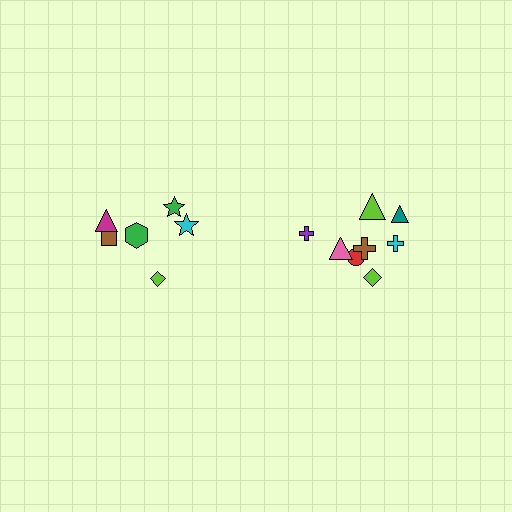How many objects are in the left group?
There are 6 objects.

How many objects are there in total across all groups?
There are 14 objects.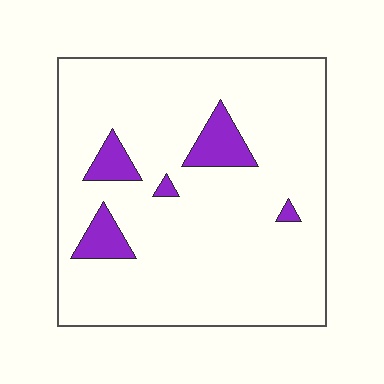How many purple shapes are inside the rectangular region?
5.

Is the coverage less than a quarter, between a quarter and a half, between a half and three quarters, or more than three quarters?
Less than a quarter.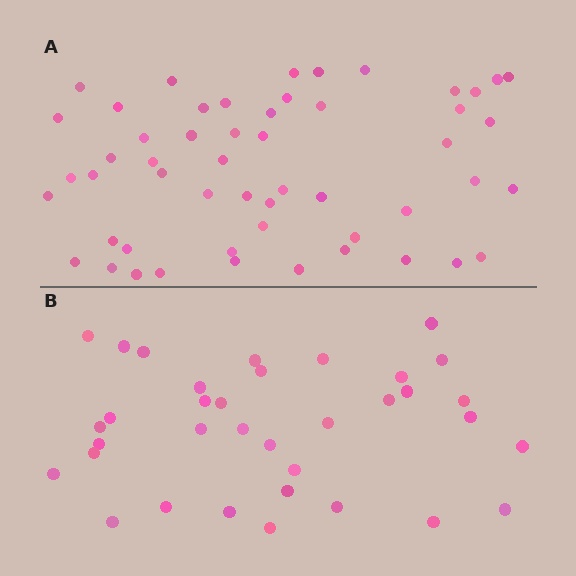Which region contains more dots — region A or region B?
Region A (the top region) has more dots.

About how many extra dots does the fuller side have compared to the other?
Region A has approximately 20 more dots than region B.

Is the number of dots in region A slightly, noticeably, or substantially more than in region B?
Region A has substantially more. The ratio is roughly 1.5 to 1.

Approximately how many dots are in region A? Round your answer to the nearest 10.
About 50 dots. (The exact count is 53, which rounds to 50.)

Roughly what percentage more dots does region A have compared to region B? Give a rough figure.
About 50% more.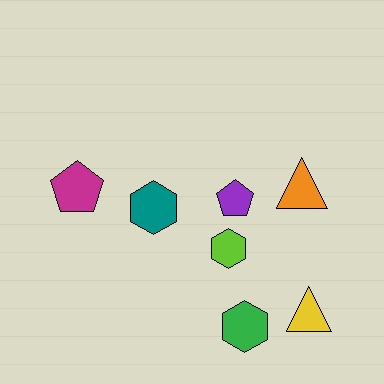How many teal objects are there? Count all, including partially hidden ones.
There is 1 teal object.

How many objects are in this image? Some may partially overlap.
There are 7 objects.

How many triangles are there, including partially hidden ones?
There are 2 triangles.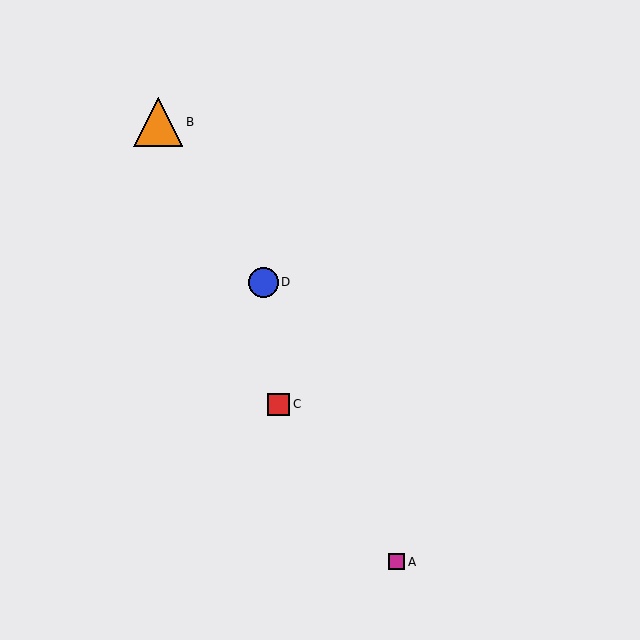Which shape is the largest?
The orange triangle (labeled B) is the largest.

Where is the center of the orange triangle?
The center of the orange triangle is at (158, 122).